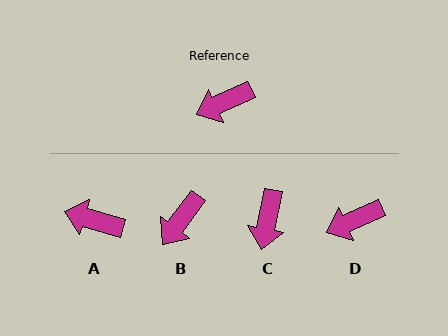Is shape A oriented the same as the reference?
No, it is off by about 41 degrees.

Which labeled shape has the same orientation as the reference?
D.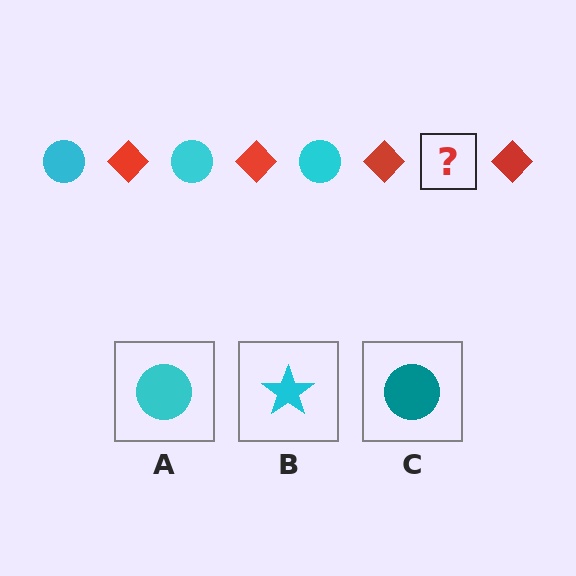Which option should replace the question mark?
Option A.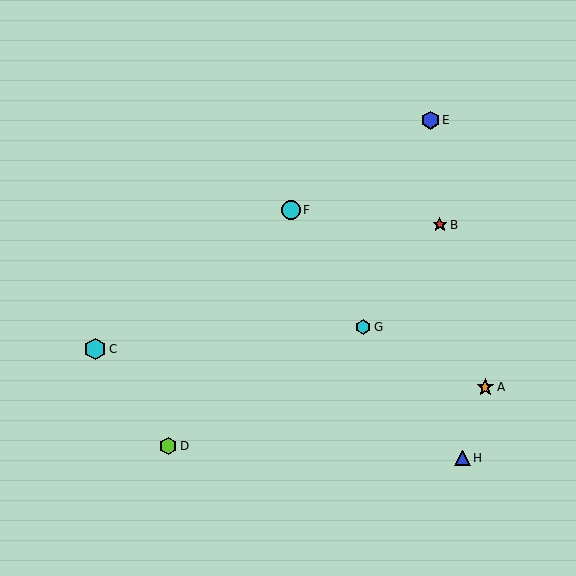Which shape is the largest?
The cyan hexagon (labeled C) is the largest.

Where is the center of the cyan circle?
The center of the cyan circle is at (291, 210).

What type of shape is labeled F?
Shape F is a cyan circle.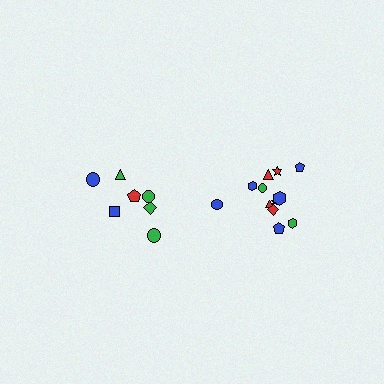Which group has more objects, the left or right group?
The right group.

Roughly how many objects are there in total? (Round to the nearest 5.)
Roughly 20 objects in total.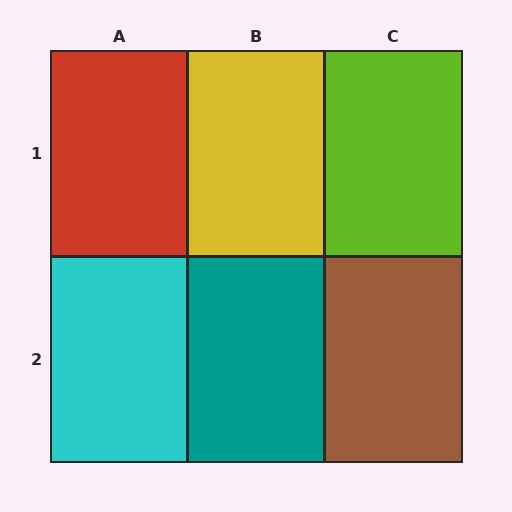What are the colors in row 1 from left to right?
Red, yellow, lime.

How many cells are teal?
1 cell is teal.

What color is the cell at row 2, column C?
Brown.